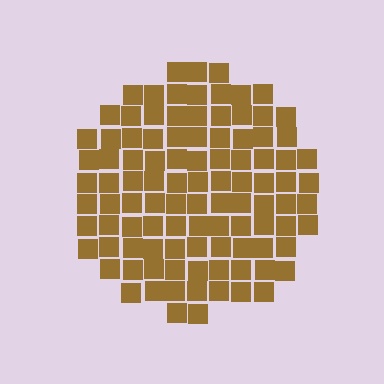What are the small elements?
The small elements are squares.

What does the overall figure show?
The overall figure shows a circle.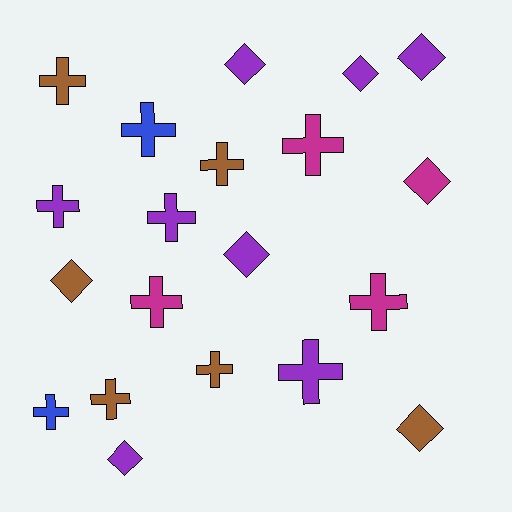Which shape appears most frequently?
Cross, with 12 objects.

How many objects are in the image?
There are 20 objects.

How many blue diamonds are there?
There are no blue diamonds.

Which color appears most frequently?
Purple, with 8 objects.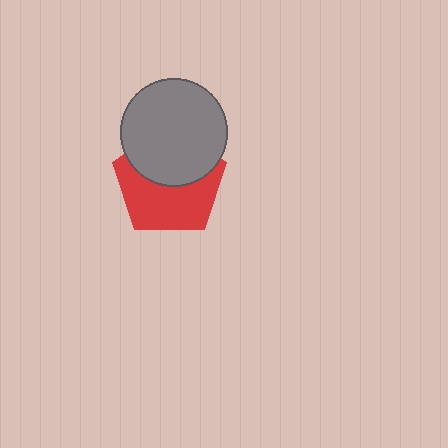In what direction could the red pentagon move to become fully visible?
The red pentagon could move down. That would shift it out from behind the gray circle entirely.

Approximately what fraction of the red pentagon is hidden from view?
Roughly 45% of the red pentagon is hidden behind the gray circle.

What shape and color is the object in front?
The object in front is a gray circle.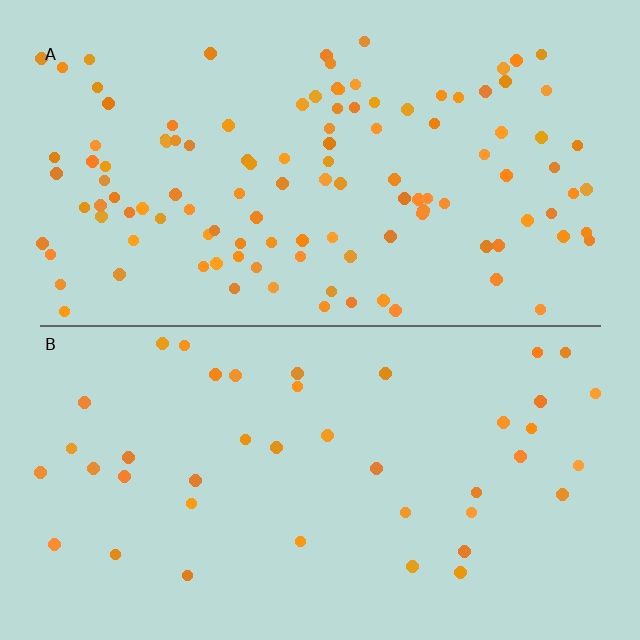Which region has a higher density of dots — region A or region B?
A (the top).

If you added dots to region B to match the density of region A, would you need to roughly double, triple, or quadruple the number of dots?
Approximately triple.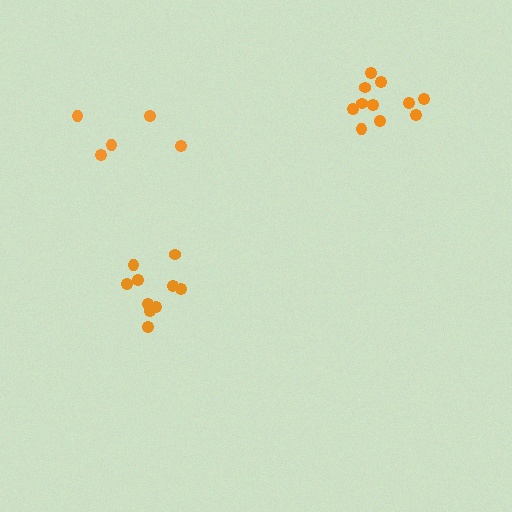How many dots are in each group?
Group 1: 5 dots, Group 2: 10 dots, Group 3: 11 dots (26 total).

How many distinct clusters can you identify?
There are 3 distinct clusters.